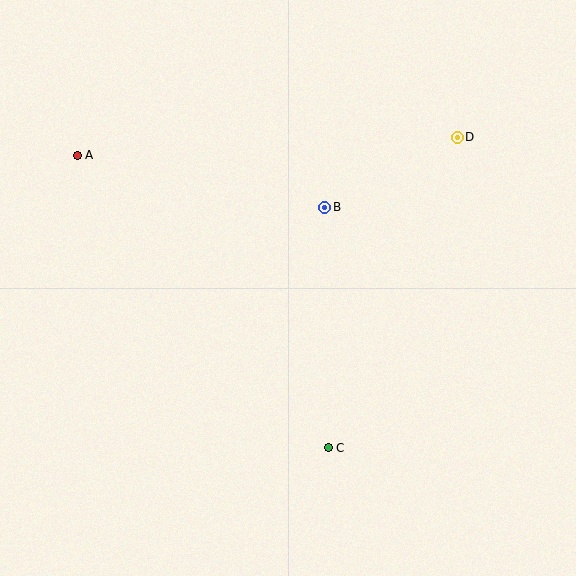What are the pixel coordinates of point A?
Point A is at (77, 155).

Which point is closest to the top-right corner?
Point D is closest to the top-right corner.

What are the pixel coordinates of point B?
Point B is at (325, 207).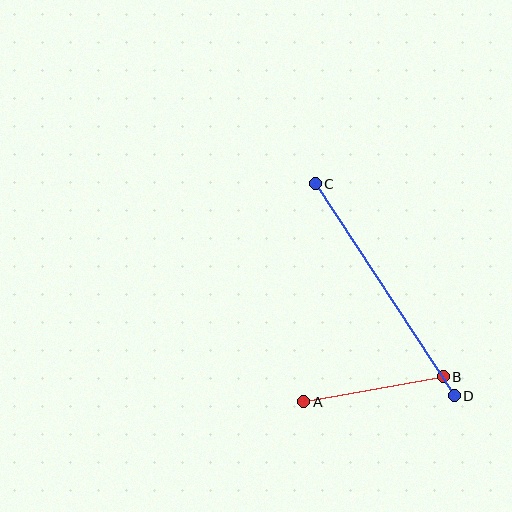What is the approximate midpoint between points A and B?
The midpoint is at approximately (373, 389) pixels.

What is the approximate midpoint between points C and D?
The midpoint is at approximately (385, 290) pixels.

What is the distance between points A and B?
The distance is approximately 142 pixels.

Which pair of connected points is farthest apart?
Points C and D are farthest apart.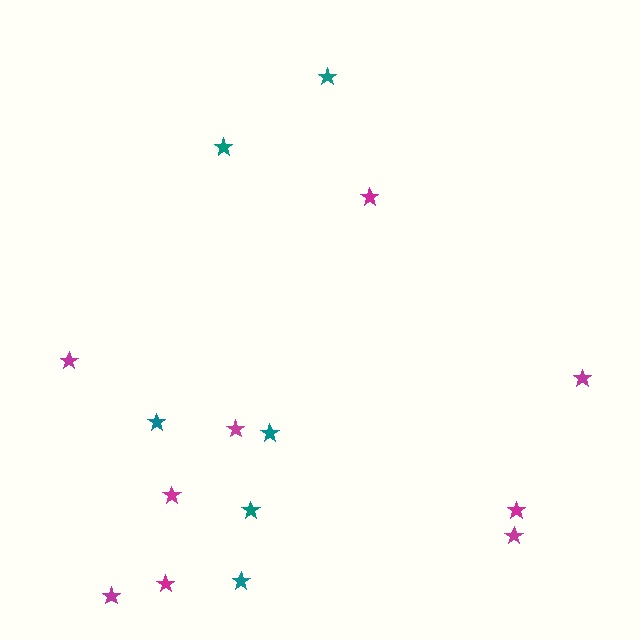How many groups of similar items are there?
There are 2 groups: one group of magenta stars (9) and one group of teal stars (6).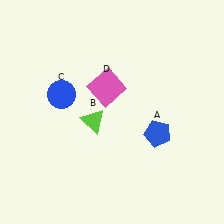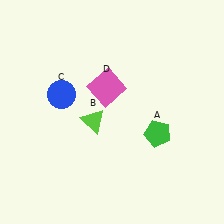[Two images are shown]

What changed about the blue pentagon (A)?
In Image 1, A is blue. In Image 2, it changed to green.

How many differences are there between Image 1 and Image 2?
There is 1 difference between the two images.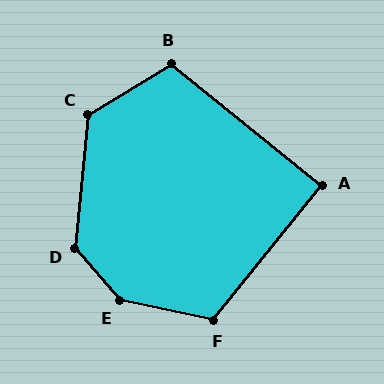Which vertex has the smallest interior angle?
A, at approximately 90 degrees.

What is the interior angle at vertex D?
Approximately 134 degrees (obtuse).